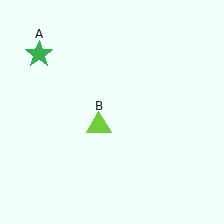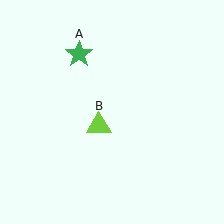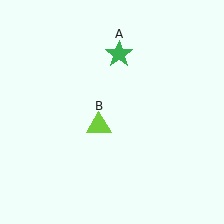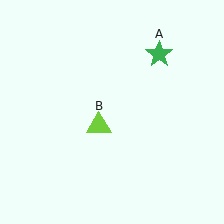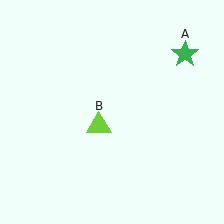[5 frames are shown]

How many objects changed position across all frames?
1 object changed position: green star (object A).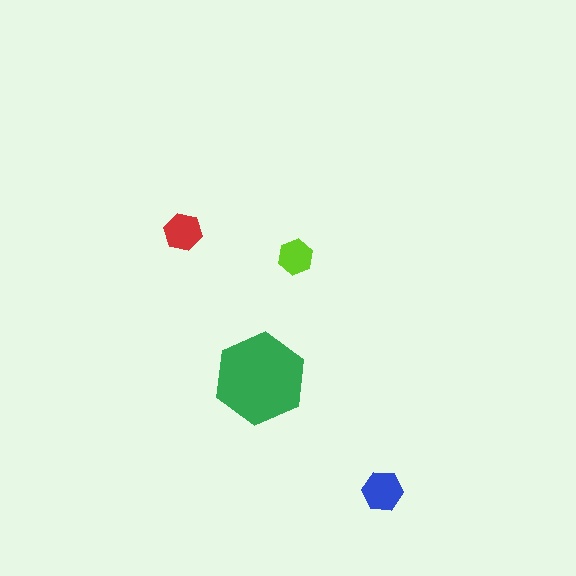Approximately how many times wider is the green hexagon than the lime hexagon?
About 2.5 times wider.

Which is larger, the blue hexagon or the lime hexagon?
The blue one.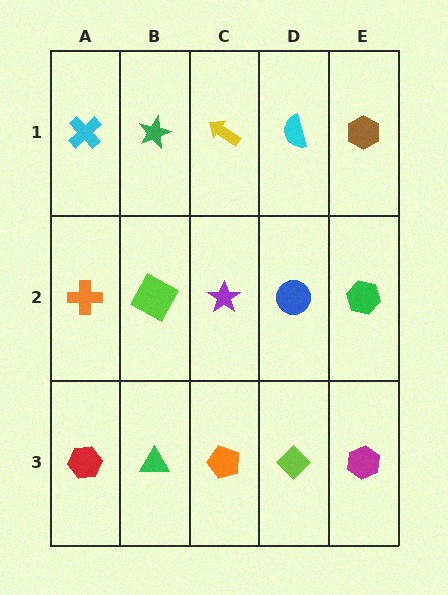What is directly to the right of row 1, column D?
A brown hexagon.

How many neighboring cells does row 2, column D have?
4.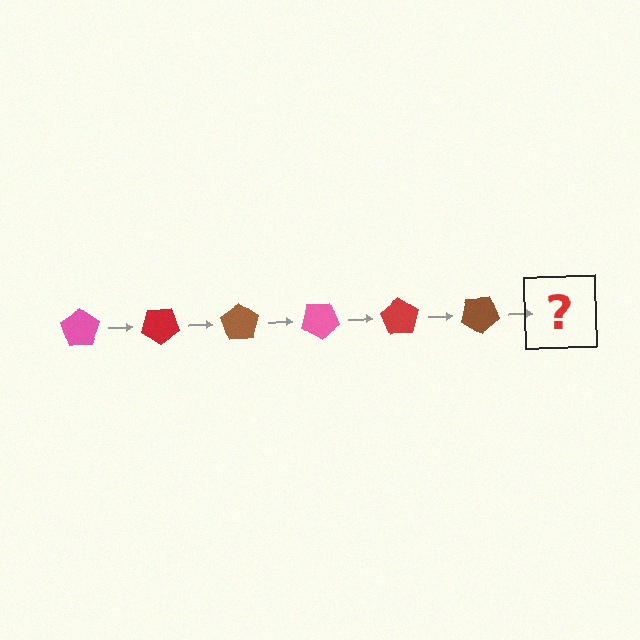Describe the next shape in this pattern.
It should be a pink pentagon, rotated 210 degrees from the start.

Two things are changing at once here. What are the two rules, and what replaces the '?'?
The two rules are that it rotates 35 degrees each step and the color cycles through pink, red, and brown. The '?' should be a pink pentagon, rotated 210 degrees from the start.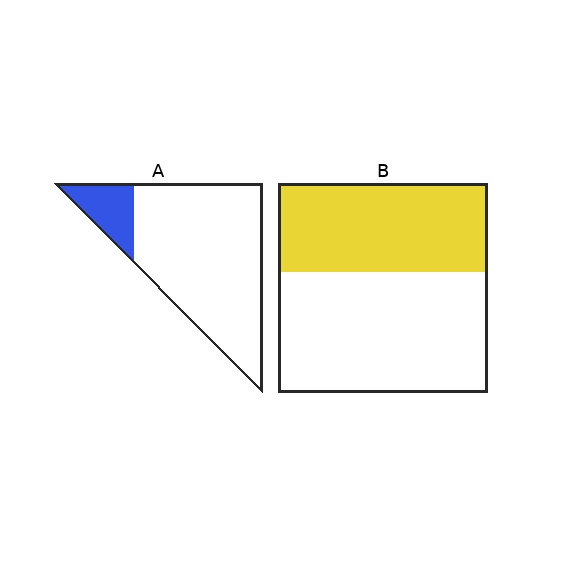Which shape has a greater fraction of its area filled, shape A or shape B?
Shape B.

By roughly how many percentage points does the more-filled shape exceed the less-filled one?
By roughly 30 percentage points (B over A).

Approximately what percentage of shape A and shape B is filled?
A is approximately 15% and B is approximately 40%.